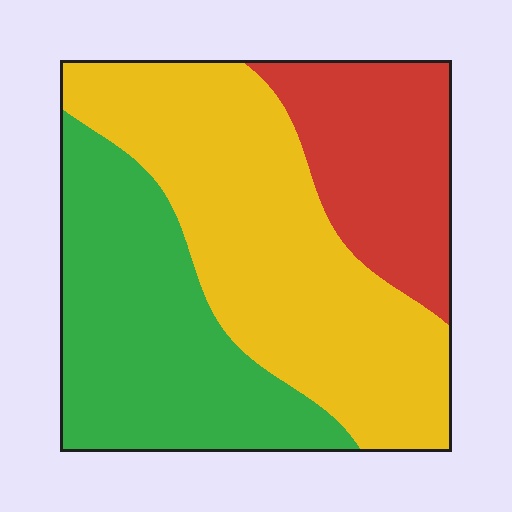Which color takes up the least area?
Red, at roughly 20%.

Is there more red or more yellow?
Yellow.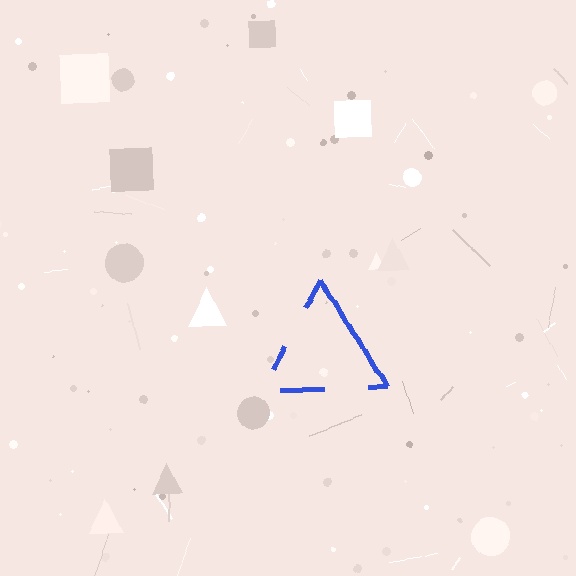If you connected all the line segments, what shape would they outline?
They would outline a triangle.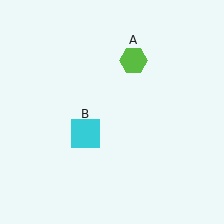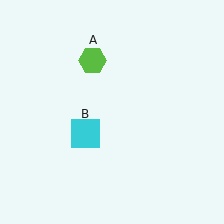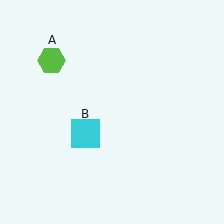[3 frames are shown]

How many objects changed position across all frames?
1 object changed position: lime hexagon (object A).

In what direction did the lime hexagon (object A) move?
The lime hexagon (object A) moved left.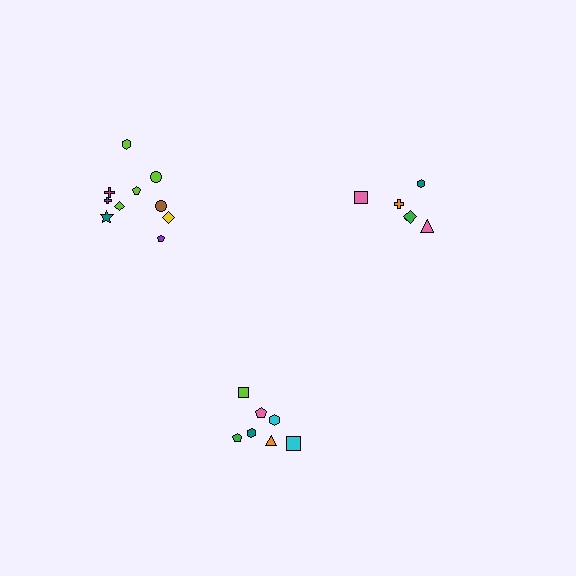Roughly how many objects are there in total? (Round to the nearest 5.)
Roughly 25 objects in total.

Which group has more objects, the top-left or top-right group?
The top-left group.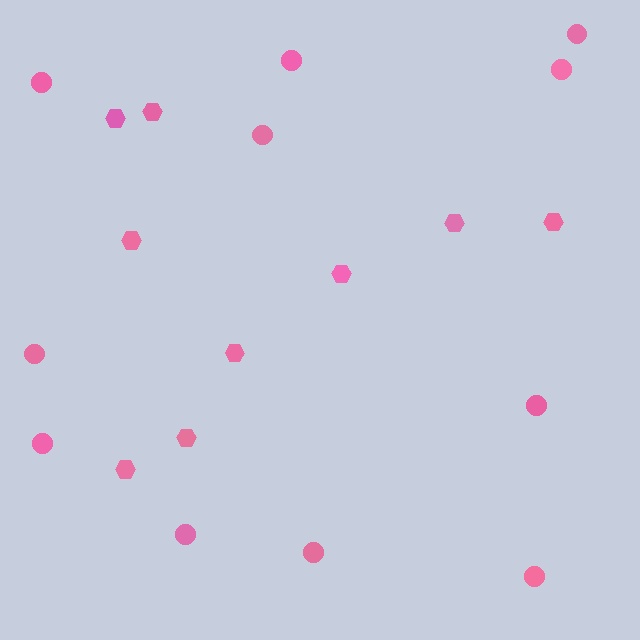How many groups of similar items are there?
There are 2 groups: one group of hexagons (9) and one group of circles (11).